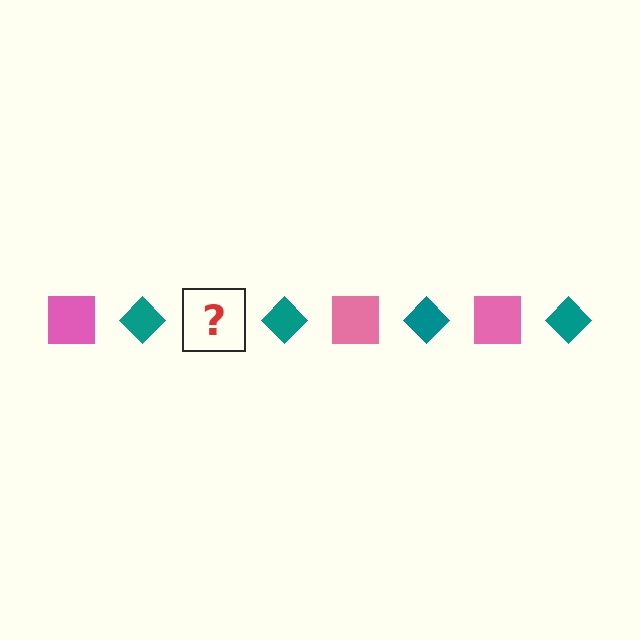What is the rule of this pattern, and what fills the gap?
The rule is that the pattern alternates between pink square and teal diamond. The gap should be filled with a pink square.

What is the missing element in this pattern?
The missing element is a pink square.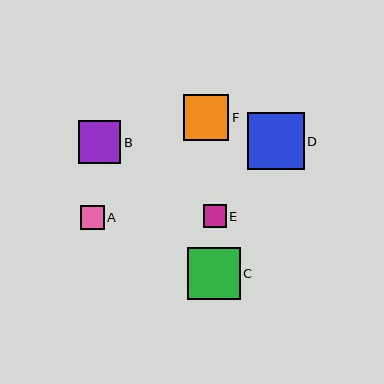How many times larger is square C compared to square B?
Square C is approximately 1.2 times the size of square B.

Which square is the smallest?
Square E is the smallest with a size of approximately 23 pixels.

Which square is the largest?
Square D is the largest with a size of approximately 57 pixels.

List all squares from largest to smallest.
From largest to smallest: D, C, F, B, A, E.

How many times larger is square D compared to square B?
Square D is approximately 1.3 times the size of square B.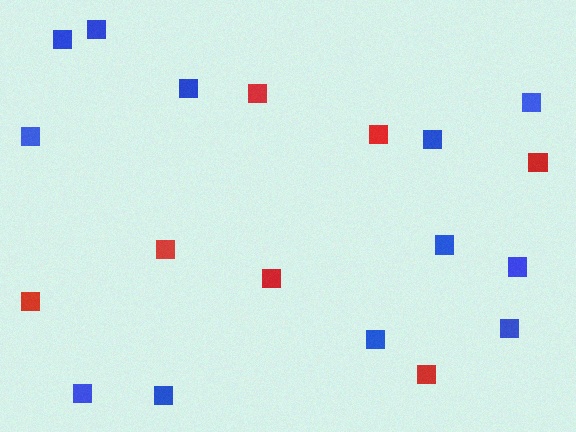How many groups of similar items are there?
There are 2 groups: one group of blue squares (12) and one group of red squares (7).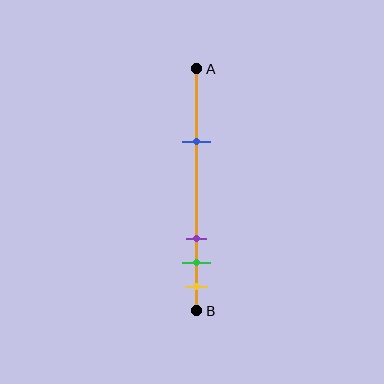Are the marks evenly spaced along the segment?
No, the marks are not evenly spaced.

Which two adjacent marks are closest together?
The green and yellow marks are the closest adjacent pair.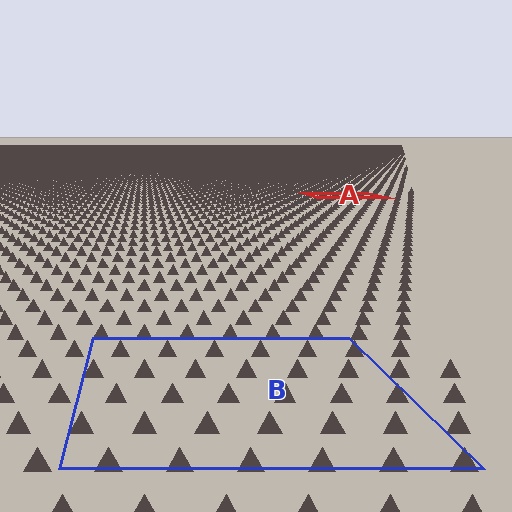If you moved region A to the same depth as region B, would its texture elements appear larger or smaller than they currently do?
They would appear larger. At a closer depth, the same texture elements are projected at a bigger on-screen size.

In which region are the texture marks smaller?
The texture marks are smaller in region A, because it is farther away.